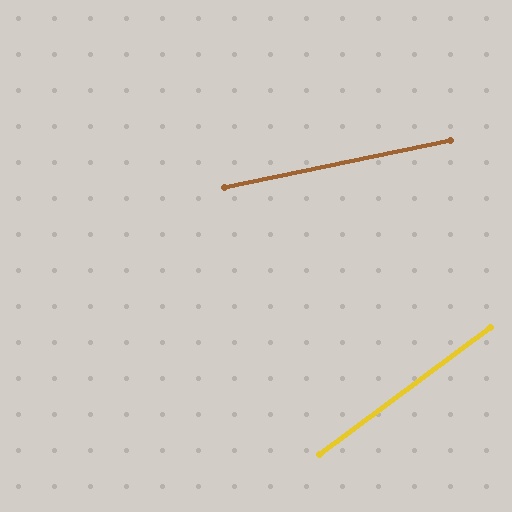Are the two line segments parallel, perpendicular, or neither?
Neither parallel nor perpendicular — they differ by about 25°.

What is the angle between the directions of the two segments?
Approximately 25 degrees.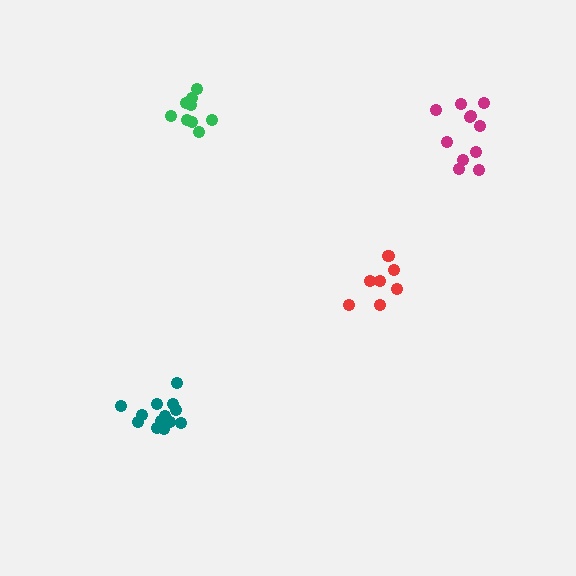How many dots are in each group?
Group 1: 13 dots, Group 2: 11 dots, Group 3: 7 dots, Group 4: 9 dots (40 total).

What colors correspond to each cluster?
The clusters are colored: teal, magenta, red, green.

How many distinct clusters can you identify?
There are 4 distinct clusters.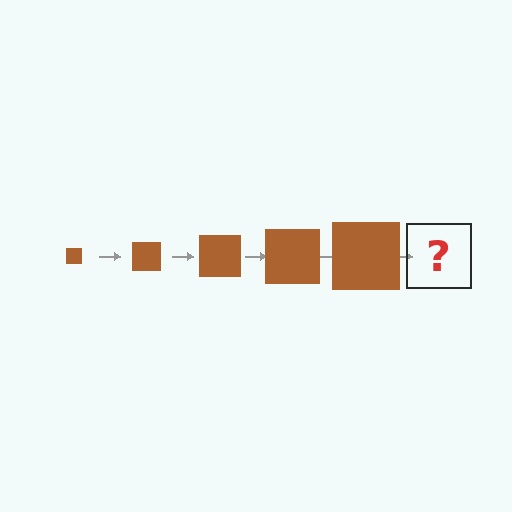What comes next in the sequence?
The next element should be a brown square, larger than the previous one.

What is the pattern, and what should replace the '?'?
The pattern is that the square gets progressively larger each step. The '?' should be a brown square, larger than the previous one.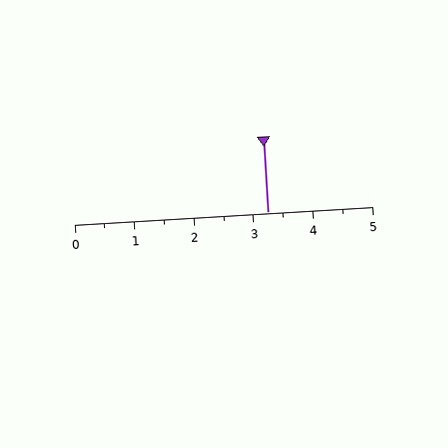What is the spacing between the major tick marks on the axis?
The major ticks are spaced 1 apart.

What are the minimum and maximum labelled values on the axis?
The axis runs from 0 to 5.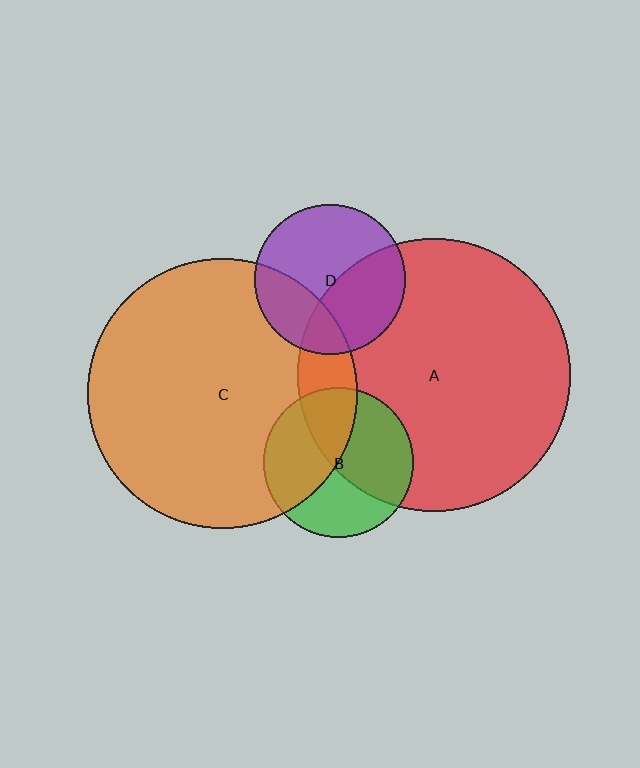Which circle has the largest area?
Circle A (red).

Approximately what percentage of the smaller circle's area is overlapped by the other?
Approximately 25%.